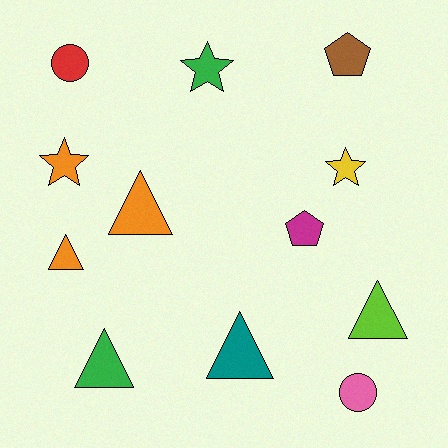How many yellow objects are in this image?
There is 1 yellow object.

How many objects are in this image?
There are 12 objects.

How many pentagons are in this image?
There are 2 pentagons.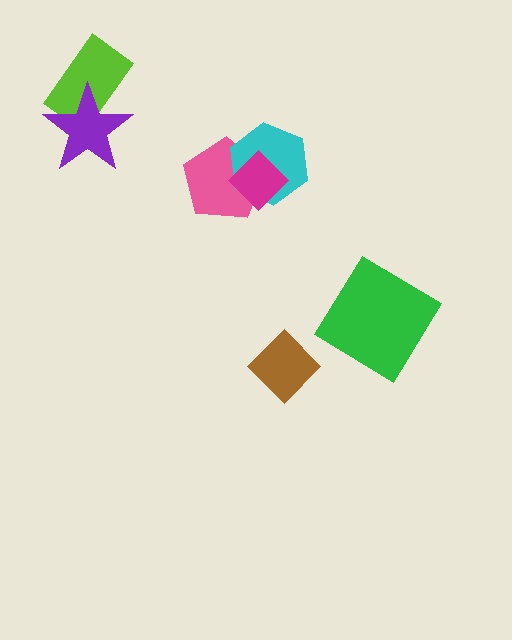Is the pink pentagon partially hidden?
Yes, it is partially covered by another shape.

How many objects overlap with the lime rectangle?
1 object overlaps with the lime rectangle.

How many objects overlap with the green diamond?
0 objects overlap with the green diamond.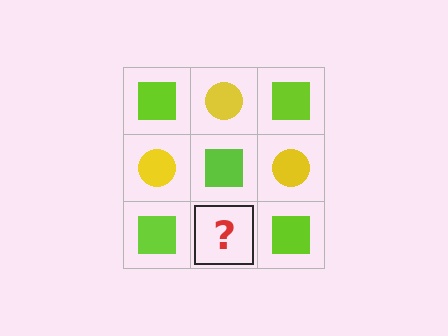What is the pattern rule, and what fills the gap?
The rule is that it alternates lime square and yellow circle in a checkerboard pattern. The gap should be filled with a yellow circle.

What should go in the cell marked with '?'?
The missing cell should contain a yellow circle.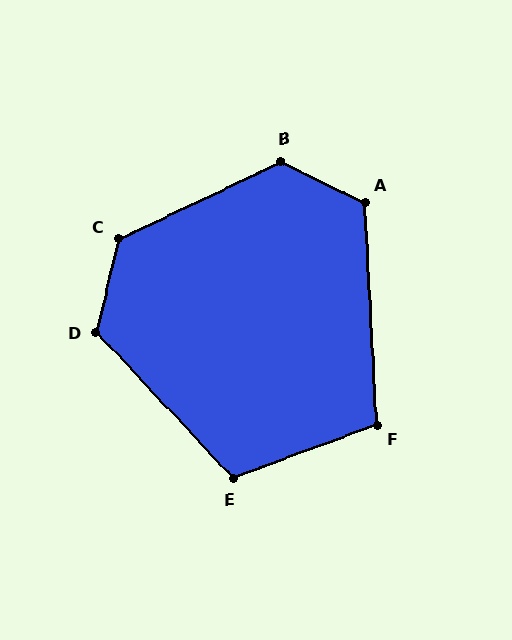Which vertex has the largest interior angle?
B, at approximately 129 degrees.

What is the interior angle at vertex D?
Approximately 124 degrees (obtuse).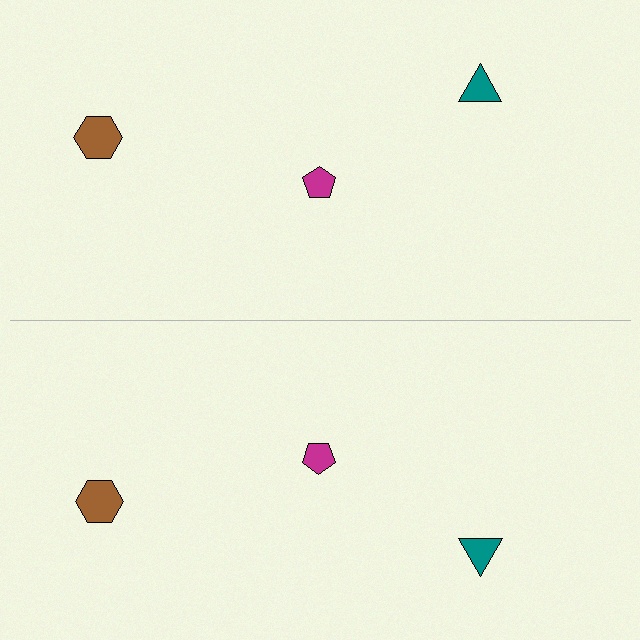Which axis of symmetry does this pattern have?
The pattern has a horizontal axis of symmetry running through the center of the image.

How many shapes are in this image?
There are 6 shapes in this image.